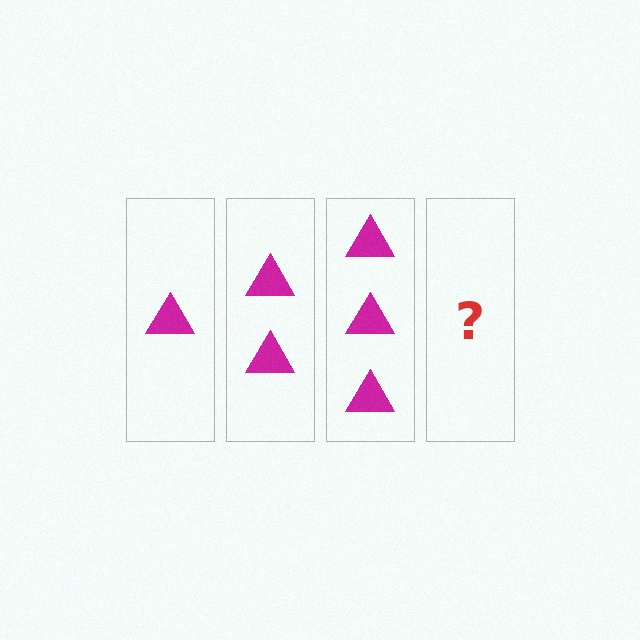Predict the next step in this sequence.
The next step is 4 triangles.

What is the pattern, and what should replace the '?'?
The pattern is that each step adds one more triangle. The '?' should be 4 triangles.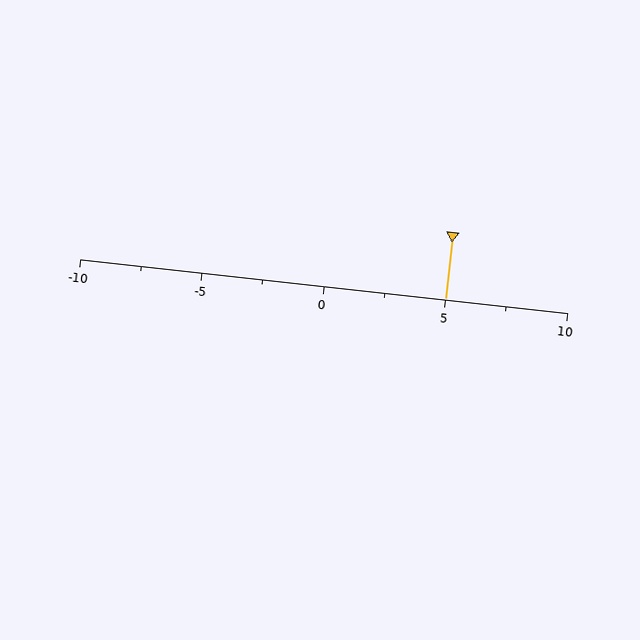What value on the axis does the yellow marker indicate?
The marker indicates approximately 5.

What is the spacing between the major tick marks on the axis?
The major ticks are spaced 5 apart.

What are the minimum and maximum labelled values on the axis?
The axis runs from -10 to 10.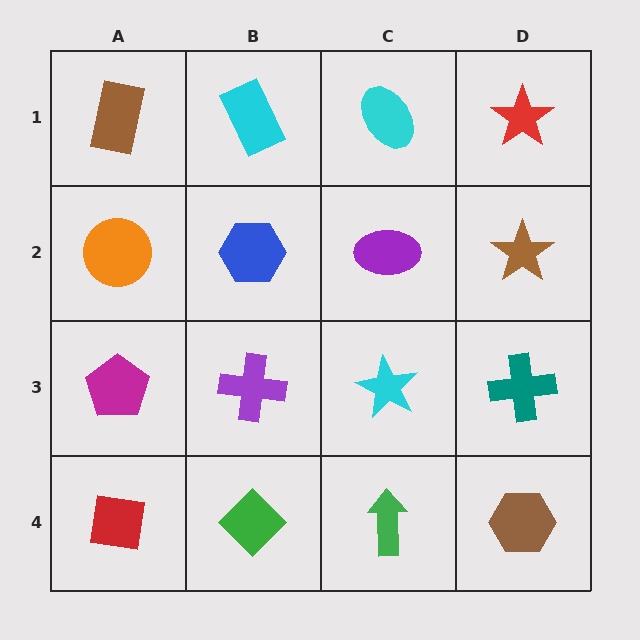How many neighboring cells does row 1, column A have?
2.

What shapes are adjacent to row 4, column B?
A purple cross (row 3, column B), a red square (row 4, column A), a green arrow (row 4, column C).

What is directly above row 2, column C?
A cyan ellipse.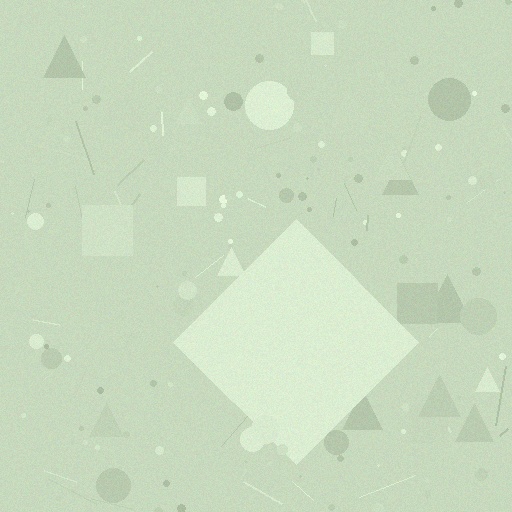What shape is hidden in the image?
A diamond is hidden in the image.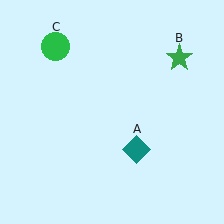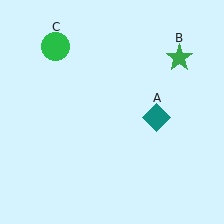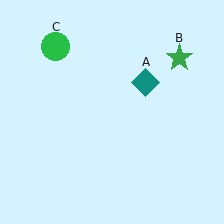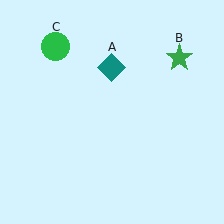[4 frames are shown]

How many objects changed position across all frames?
1 object changed position: teal diamond (object A).